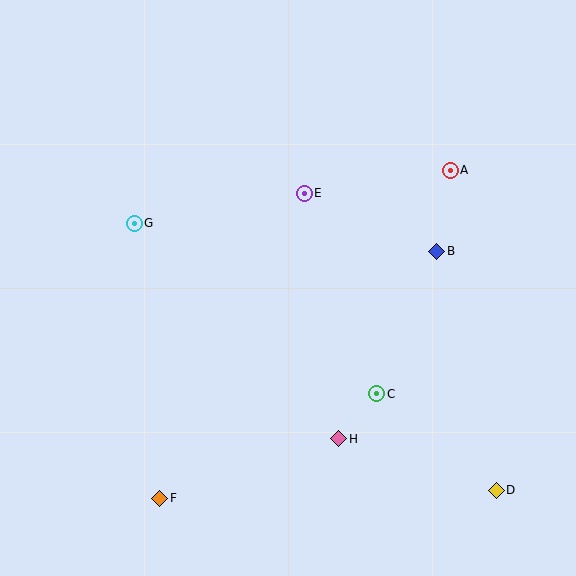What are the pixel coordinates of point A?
Point A is at (450, 170).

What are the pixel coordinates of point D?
Point D is at (496, 490).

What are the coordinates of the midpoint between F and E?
The midpoint between F and E is at (232, 346).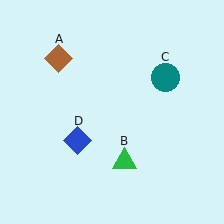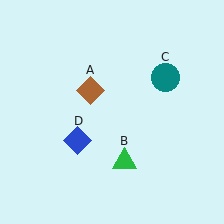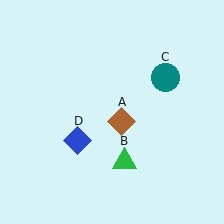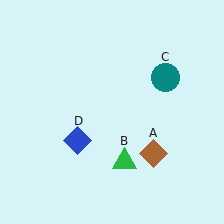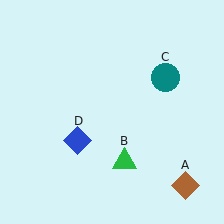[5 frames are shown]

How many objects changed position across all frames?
1 object changed position: brown diamond (object A).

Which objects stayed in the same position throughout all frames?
Green triangle (object B) and teal circle (object C) and blue diamond (object D) remained stationary.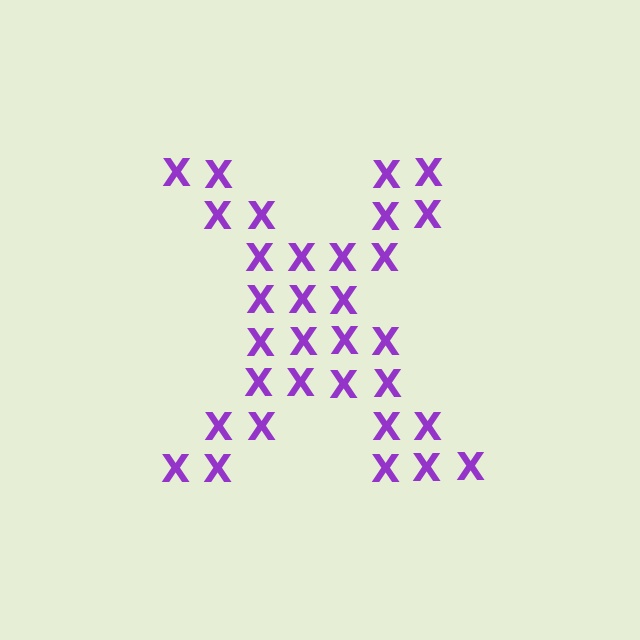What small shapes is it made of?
It is made of small letter X's.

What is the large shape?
The large shape is the letter X.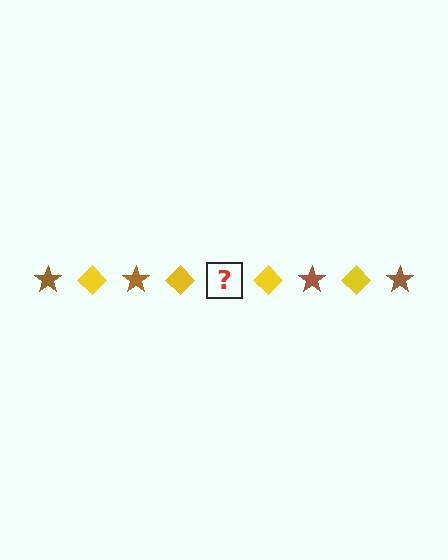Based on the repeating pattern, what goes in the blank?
The blank should be a brown star.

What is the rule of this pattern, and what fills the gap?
The rule is that the pattern alternates between brown star and yellow diamond. The gap should be filled with a brown star.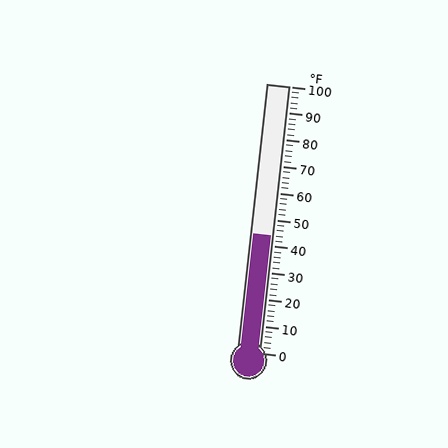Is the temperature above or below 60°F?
The temperature is below 60°F.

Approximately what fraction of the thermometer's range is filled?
The thermometer is filled to approximately 45% of its range.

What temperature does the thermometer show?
The thermometer shows approximately 44°F.